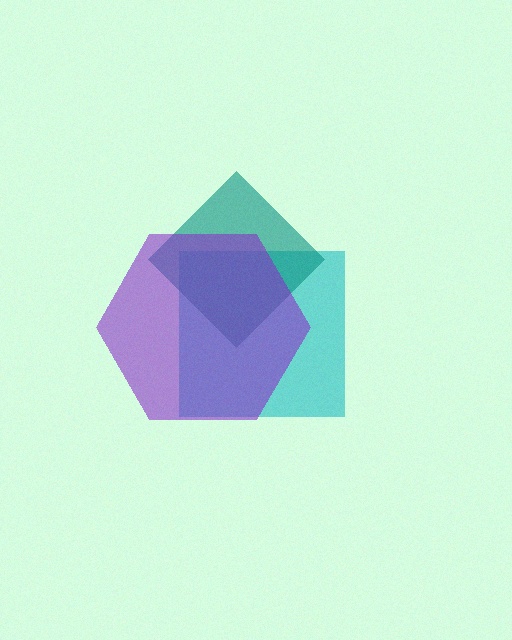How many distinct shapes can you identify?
There are 3 distinct shapes: a cyan square, a teal diamond, a purple hexagon.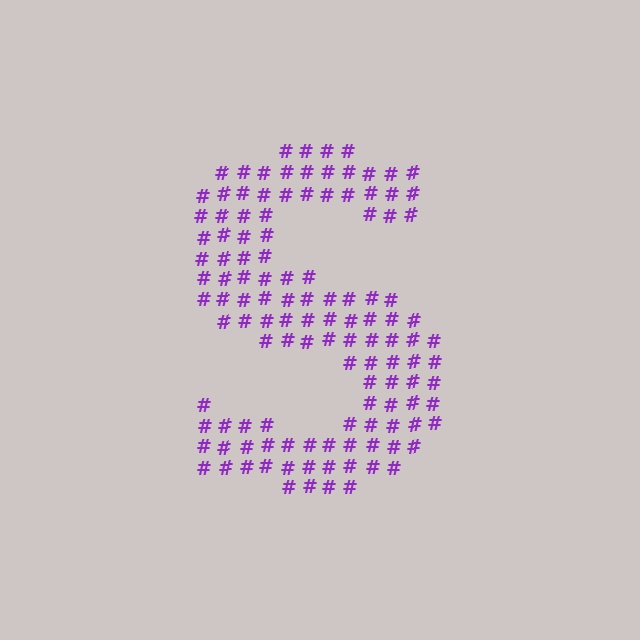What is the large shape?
The large shape is the letter S.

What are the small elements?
The small elements are hash symbols.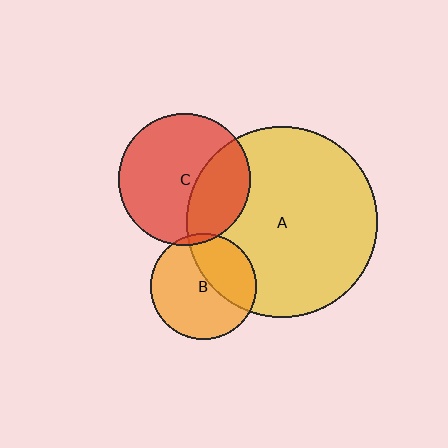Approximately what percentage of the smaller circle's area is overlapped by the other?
Approximately 35%.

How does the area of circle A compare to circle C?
Approximately 2.1 times.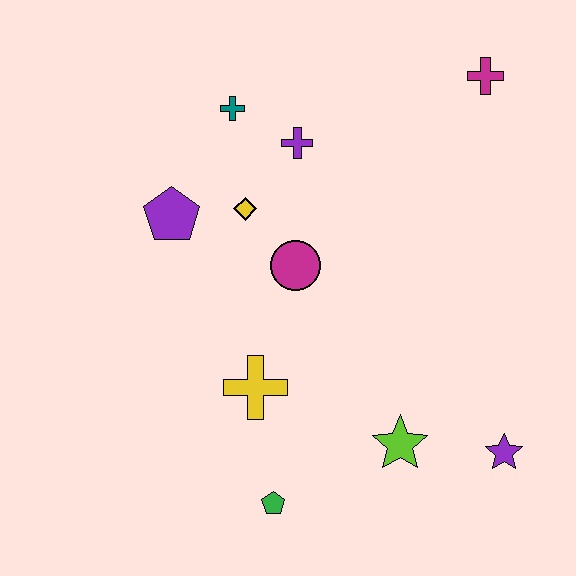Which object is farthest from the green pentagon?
The magenta cross is farthest from the green pentagon.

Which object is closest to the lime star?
The purple star is closest to the lime star.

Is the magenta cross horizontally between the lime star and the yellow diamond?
No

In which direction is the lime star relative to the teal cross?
The lime star is below the teal cross.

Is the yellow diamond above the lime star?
Yes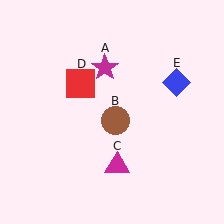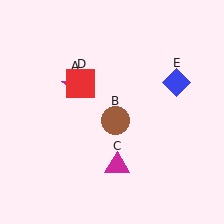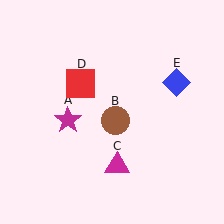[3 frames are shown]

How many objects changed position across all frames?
1 object changed position: magenta star (object A).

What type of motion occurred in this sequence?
The magenta star (object A) rotated counterclockwise around the center of the scene.